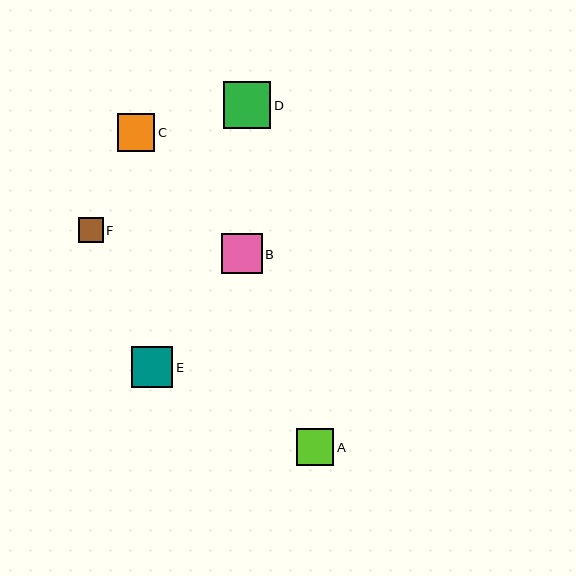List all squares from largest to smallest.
From largest to smallest: D, E, B, A, C, F.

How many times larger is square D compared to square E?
Square D is approximately 1.2 times the size of square E.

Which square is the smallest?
Square F is the smallest with a size of approximately 25 pixels.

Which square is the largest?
Square D is the largest with a size of approximately 47 pixels.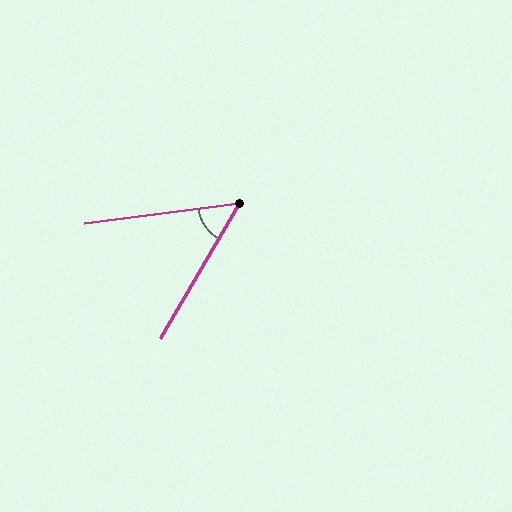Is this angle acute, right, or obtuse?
It is acute.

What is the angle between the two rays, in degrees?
Approximately 52 degrees.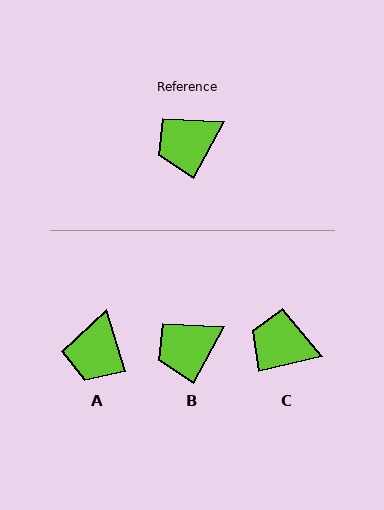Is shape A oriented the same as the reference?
No, it is off by about 45 degrees.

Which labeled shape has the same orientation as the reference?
B.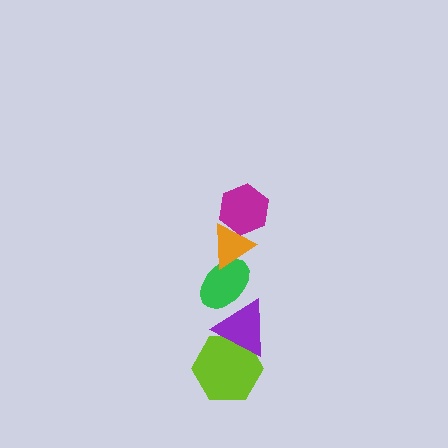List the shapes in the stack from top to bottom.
From top to bottom: the magenta hexagon, the orange triangle, the green ellipse, the purple triangle, the lime hexagon.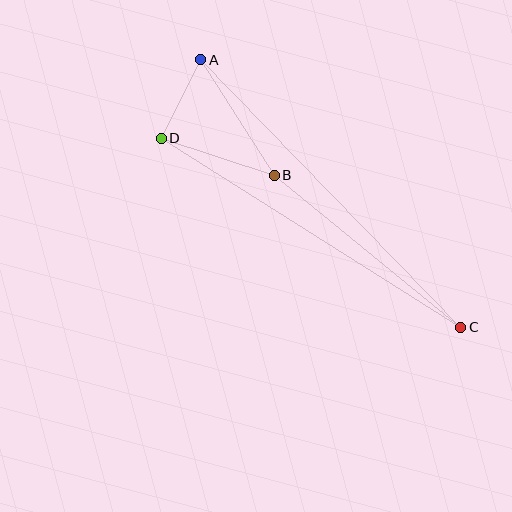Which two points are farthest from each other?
Points A and C are farthest from each other.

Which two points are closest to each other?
Points A and D are closest to each other.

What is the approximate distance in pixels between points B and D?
The distance between B and D is approximately 119 pixels.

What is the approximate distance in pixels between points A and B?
The distance between A and B is approximately 137 pixels.